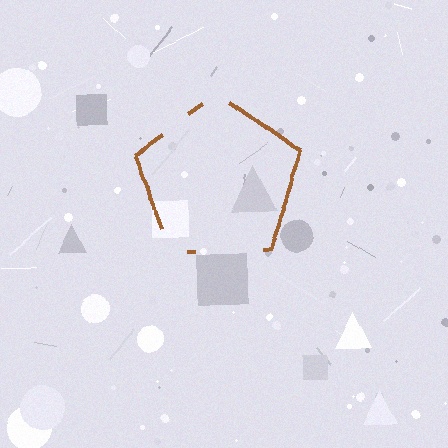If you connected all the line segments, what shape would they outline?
They would outline a pentagon.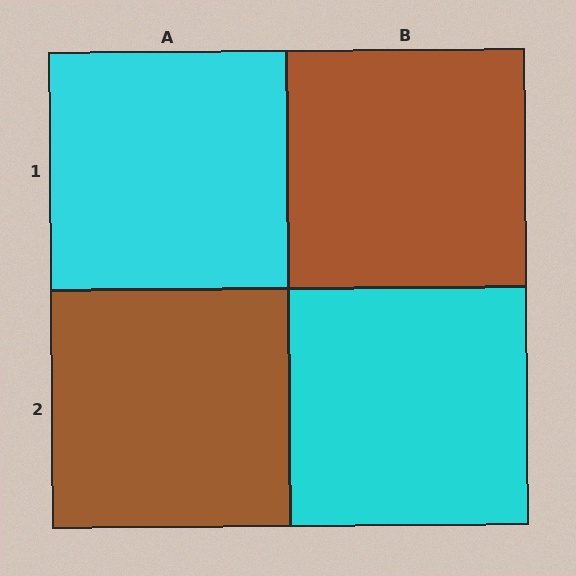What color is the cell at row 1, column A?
Cyan.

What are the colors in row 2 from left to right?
Brown, cyan.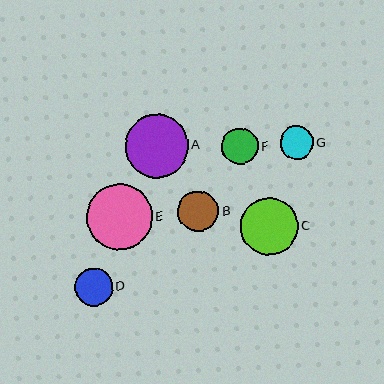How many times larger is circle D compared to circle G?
Circle D is approximately 1.1 times the size of circle G.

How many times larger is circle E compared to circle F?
Circle E is approximately 1.8 times the size of circle F.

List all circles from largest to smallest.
From largest to smallest: E, A, C, B, D, F, G.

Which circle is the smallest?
Circle G is the smallest with a size of approximately 33 pixels.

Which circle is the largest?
Circle E is the largest with a size of approximately 66 pixels.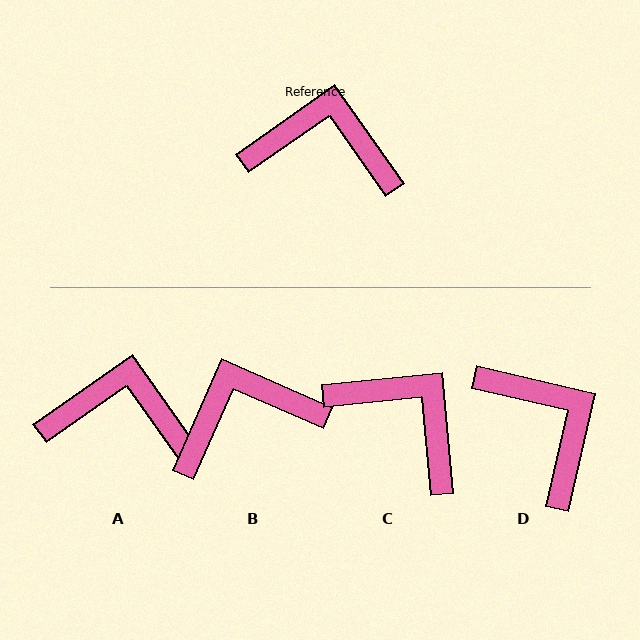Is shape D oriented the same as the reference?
No, it is off by about 48 degrees.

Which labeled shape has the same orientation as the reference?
A.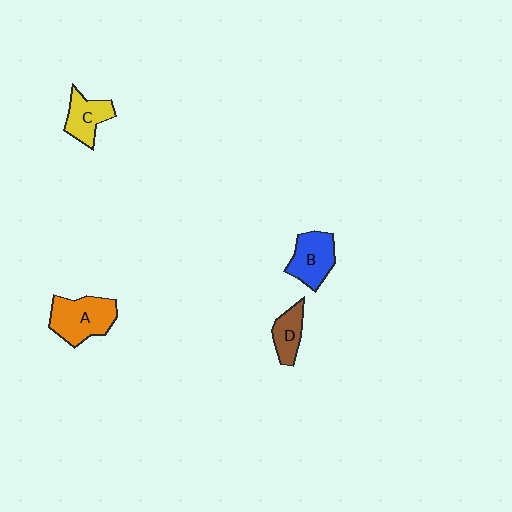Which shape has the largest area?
Shape A (orange).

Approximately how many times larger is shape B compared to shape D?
Approximately 1.4 times.